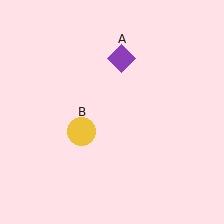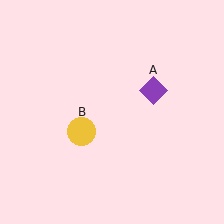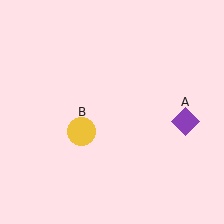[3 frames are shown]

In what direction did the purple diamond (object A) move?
The purple diamond (object A) moved down and to the right.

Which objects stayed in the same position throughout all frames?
Yellow circle (object B) remained stationary.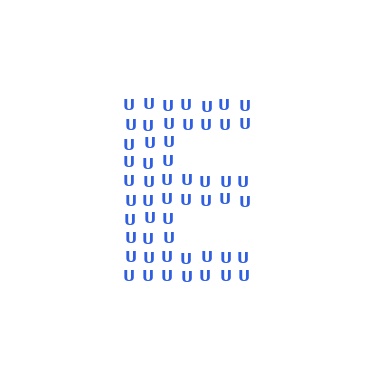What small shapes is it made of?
It is made of small letter U's.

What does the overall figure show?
The overall figure shows the letter E.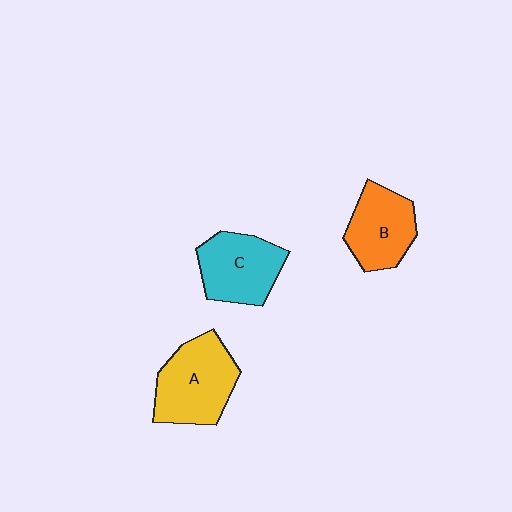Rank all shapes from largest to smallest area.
From largest to smallest: A (yellow), C (cyan), B (orange).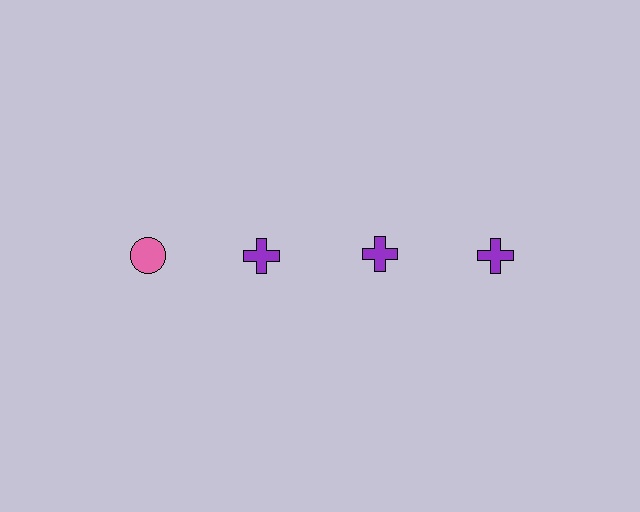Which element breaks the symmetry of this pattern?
The pink circle in the top row, leftmost column breaks the symmetry. All other shapes are purple crosses.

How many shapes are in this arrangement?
There are 4 shapes arranged in a grid pattern.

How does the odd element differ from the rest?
It differs in both color (pink instead of purple) and shape (circle instead of cross).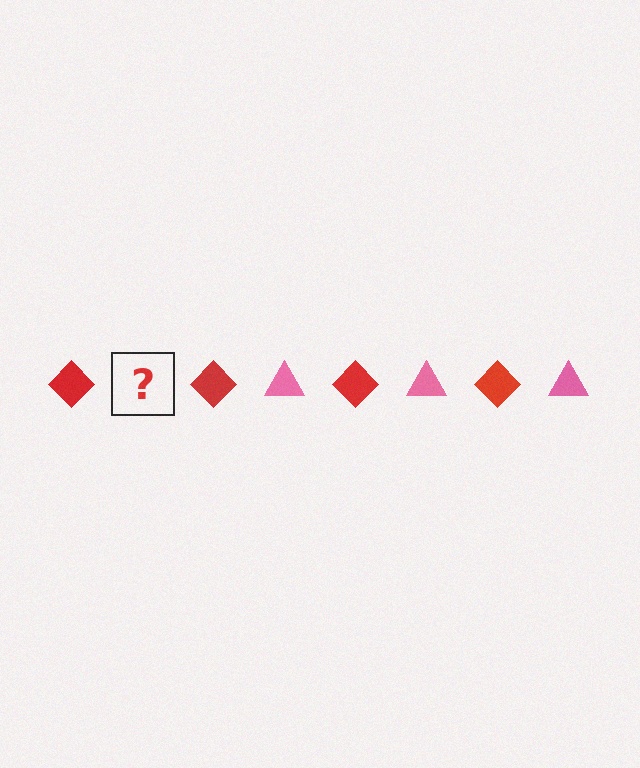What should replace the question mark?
The question mark should be replaced with a pink triangle.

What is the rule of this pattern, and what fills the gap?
The rule is that the pattern alternates between red diamond and pink triangle. The gap should be filled with a pink triangle.